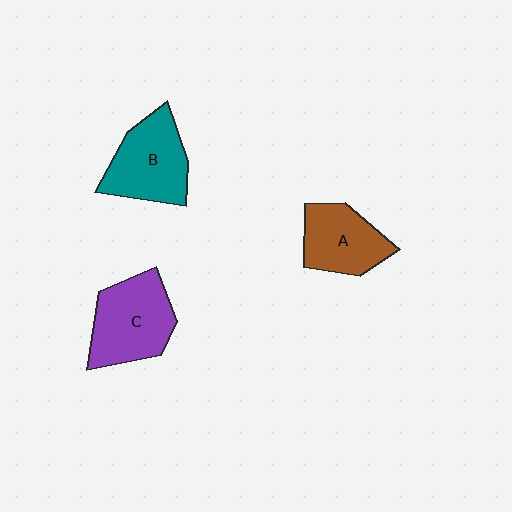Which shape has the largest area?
Shape C (purple).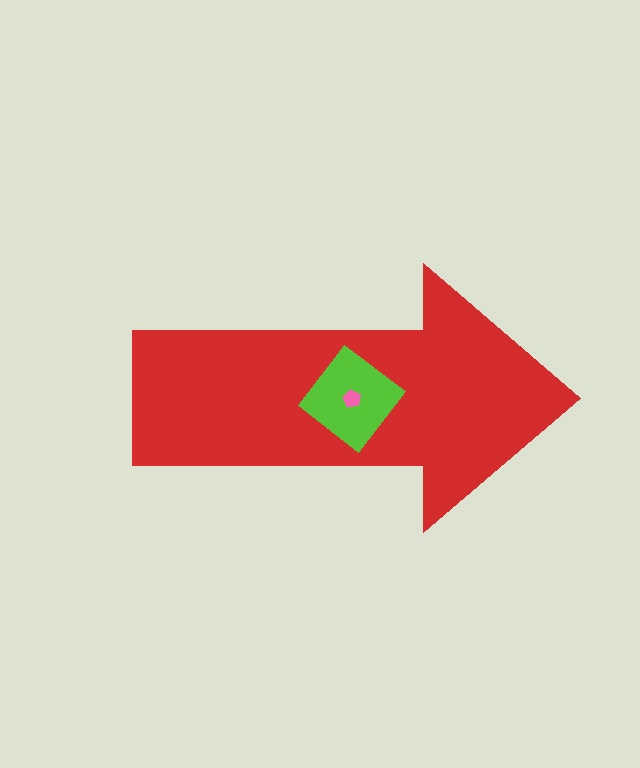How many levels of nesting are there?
3.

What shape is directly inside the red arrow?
The lime diamond.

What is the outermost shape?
The red arrow.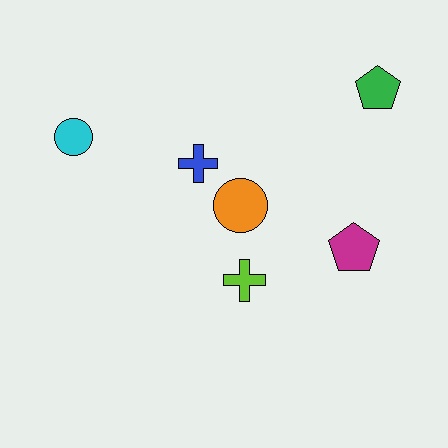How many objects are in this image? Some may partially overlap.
There are 6 objects.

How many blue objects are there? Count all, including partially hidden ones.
There is 1 blue object.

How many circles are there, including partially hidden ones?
There are 2 circles.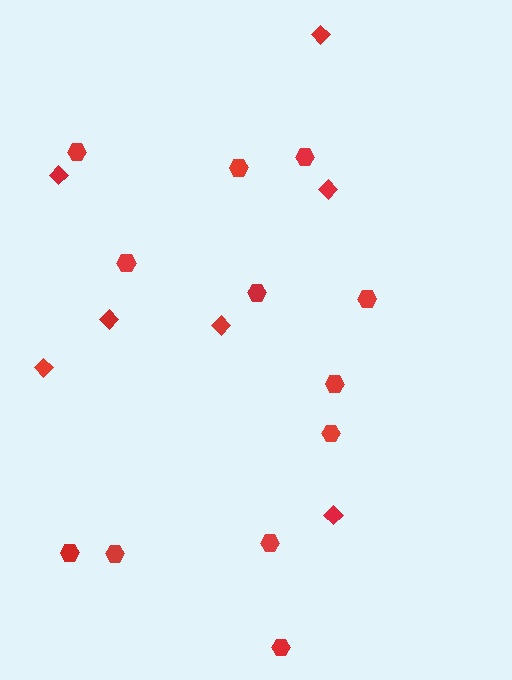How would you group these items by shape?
There are 2 groups: one group of diamonds (7) and one group of hexagons (12).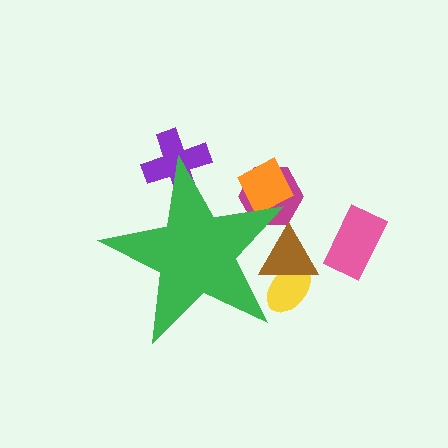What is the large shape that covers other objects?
A green star.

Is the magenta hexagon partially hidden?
Yes, the magenta hexagon is partially hidden behind the green star.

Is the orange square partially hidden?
Yes, the orange square is partially hidden behind the green star.